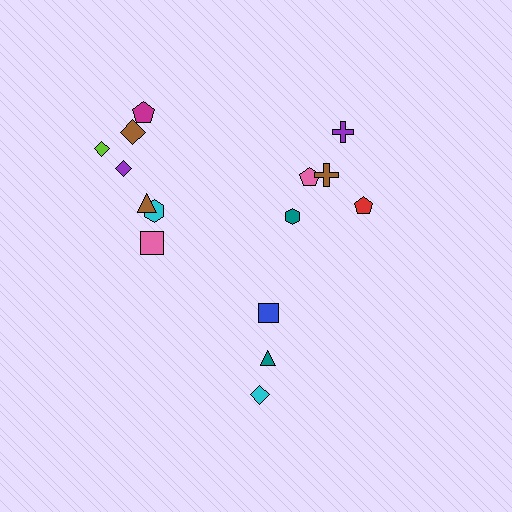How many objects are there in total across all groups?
There are 15 objects.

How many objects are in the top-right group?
There are 5 objects.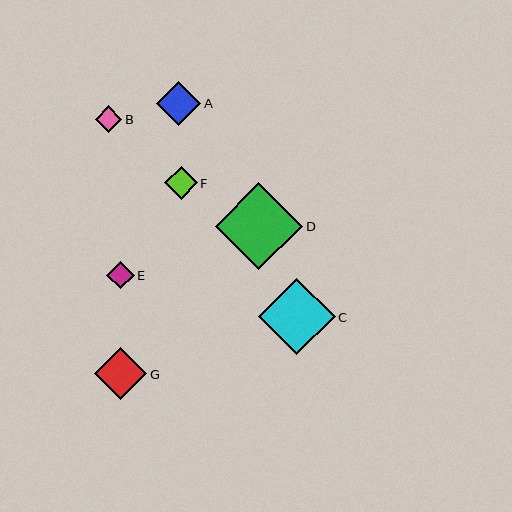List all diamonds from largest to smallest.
From largest to smallest: D, C, G, A, F, E, B.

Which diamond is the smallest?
Diamond B is the smallest with a size of approximately 27 pixels.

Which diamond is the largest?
Diamond D is the largest with a size of approximately 88 pixels.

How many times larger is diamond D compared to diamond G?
Diamond D is approximately 1.7 times the size of diamond G.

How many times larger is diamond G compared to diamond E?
Diamond G is approximately 1.9 times the size of diamond E.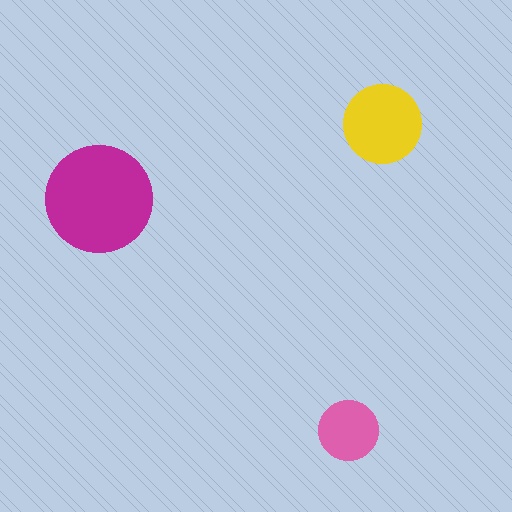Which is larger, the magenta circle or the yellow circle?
The magenta one.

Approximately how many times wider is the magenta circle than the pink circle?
About 2 times wider.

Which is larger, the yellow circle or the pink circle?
The yellow one.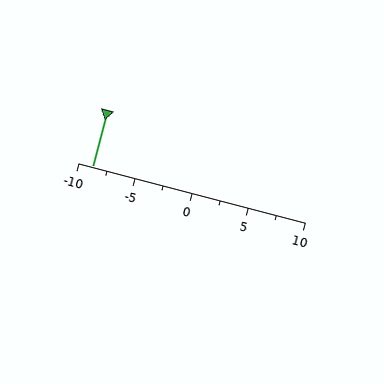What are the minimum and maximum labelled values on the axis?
The axis runs from -10 to 10.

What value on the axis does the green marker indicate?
The marker indicates approximately -8.8.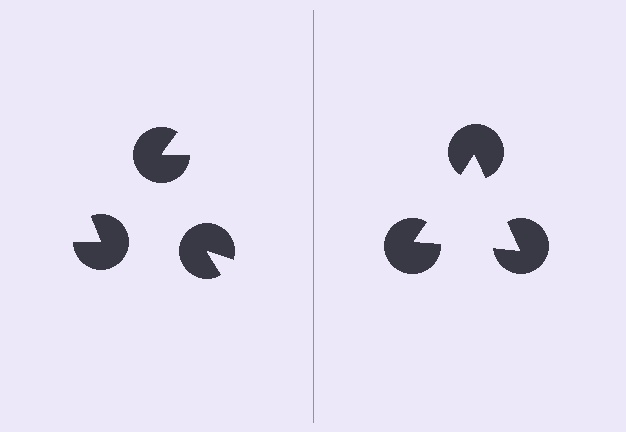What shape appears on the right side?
An illusory triangle.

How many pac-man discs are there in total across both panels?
6 — 3 on each side.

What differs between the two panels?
The pac-man discs are positioned identically on both sides; only the wedge orientations differ. On the right they align to a triangle; on the left they are misaligned.